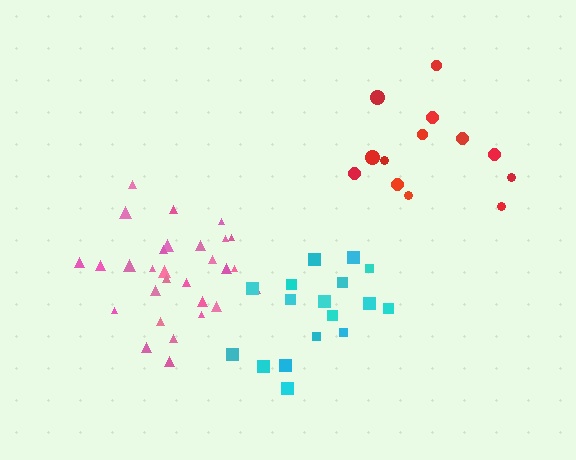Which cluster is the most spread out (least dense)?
Red.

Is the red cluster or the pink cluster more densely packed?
Pink.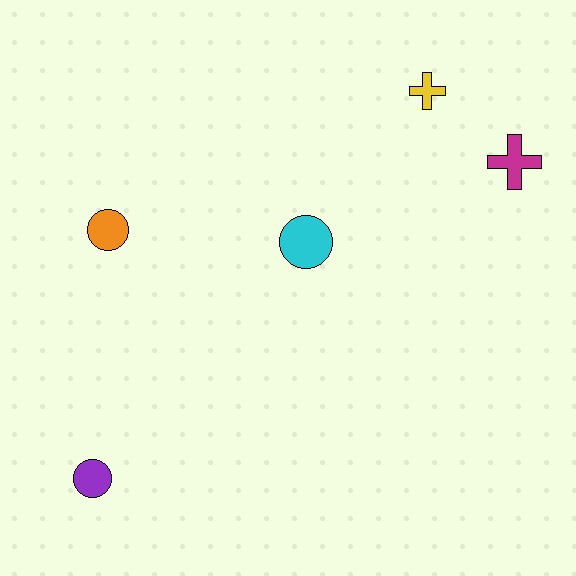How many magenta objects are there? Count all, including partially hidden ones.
There is 1 magenta object.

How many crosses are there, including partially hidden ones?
There are 2 crosses.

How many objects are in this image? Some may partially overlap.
There are 5 objects.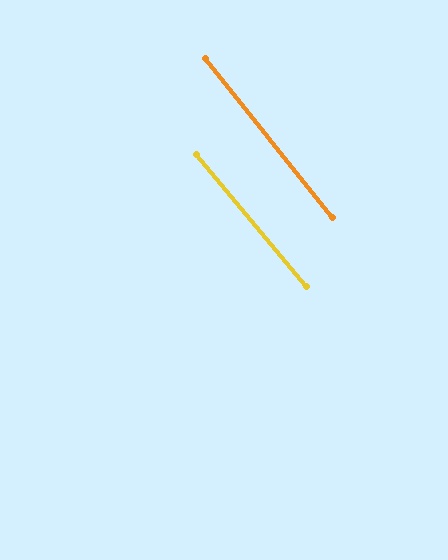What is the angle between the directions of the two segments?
Approximately 1 degree.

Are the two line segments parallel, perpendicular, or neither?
Parallel — their directions differ by only 1.3°.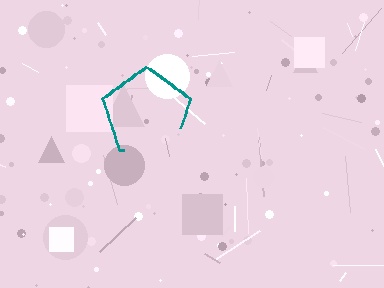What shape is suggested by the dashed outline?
The dashed outline suggests a pentagon.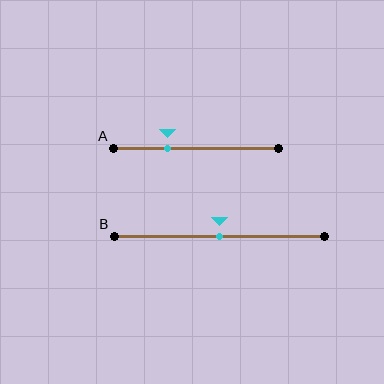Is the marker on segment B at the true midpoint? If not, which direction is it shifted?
Yes, the marker on segment B is at the true midpoint.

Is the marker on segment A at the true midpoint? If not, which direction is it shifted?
No, the marker on segment A is shifted to the left by about 17% of the segment length.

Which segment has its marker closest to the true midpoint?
Segment B has its marker closest to the true midpoint.